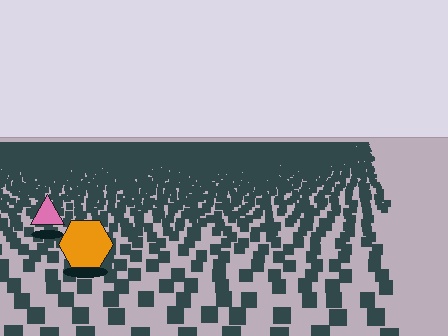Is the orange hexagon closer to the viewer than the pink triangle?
Yes. The orange hexagon is closer — you can tell from the texture gradient: the ground texture is coarser near it.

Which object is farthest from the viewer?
The pink triangle is farthest from the viewer. It appears smaller and the ground texture around it is denser.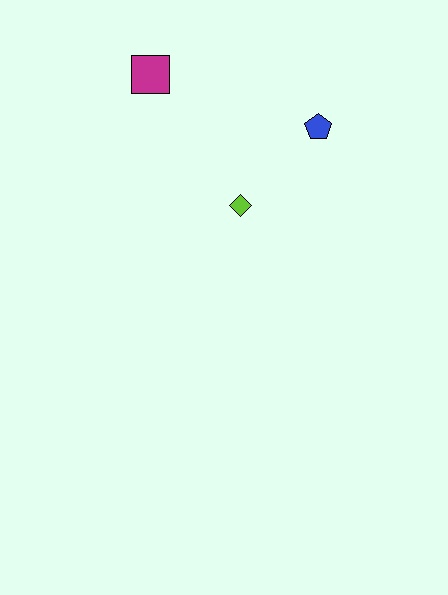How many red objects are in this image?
There are no red objects.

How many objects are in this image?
There are 3 objects.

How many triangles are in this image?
There are no triangles.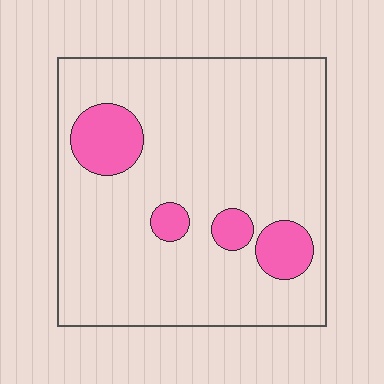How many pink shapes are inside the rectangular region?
4.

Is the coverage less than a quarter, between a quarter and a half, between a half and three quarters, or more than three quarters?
Less than a quarter.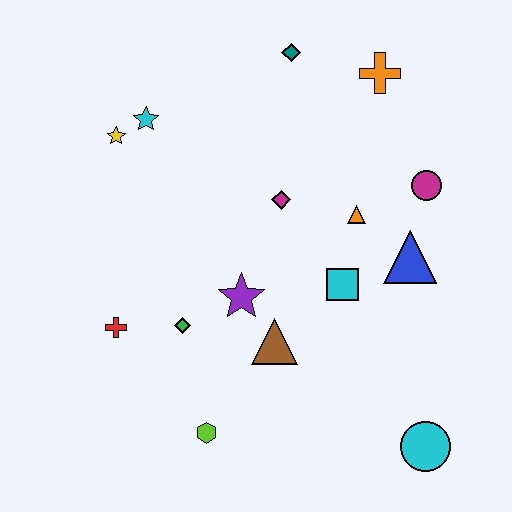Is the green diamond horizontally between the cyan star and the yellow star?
No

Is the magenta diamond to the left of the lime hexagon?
No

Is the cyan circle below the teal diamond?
Yes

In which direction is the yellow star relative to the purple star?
The yellow star is above the purple star.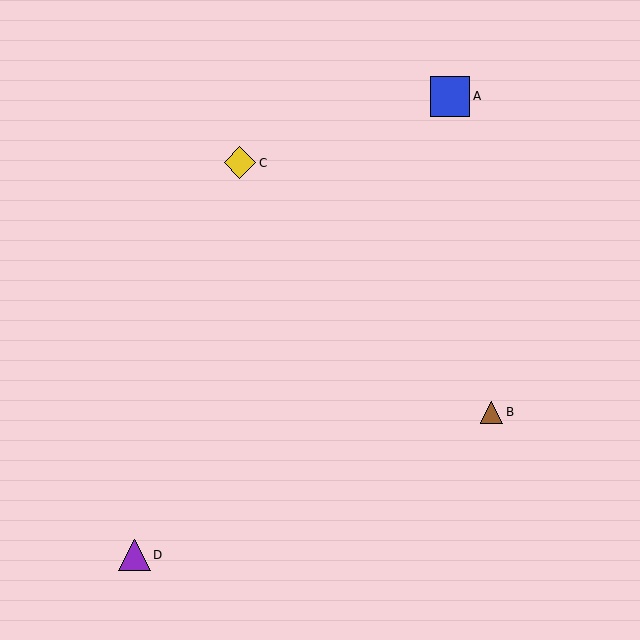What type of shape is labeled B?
Shape B is a brown triangle.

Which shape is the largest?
The blue square (labeled A) is the largest.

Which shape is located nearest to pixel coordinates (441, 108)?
The blue square (labeled A) at (450, 96) is nearest to that location.